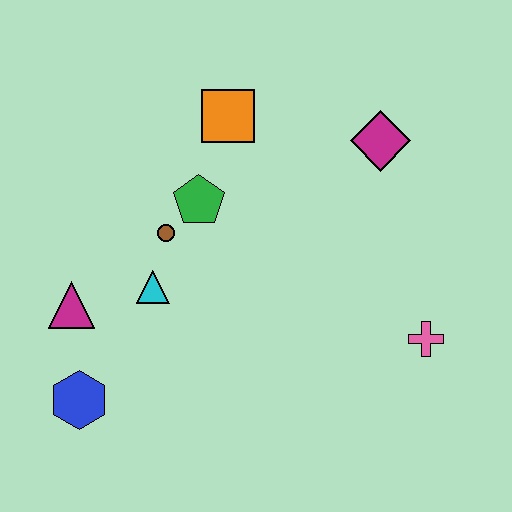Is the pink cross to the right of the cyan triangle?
Yes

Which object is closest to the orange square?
The green pentagon is closest to the orange square.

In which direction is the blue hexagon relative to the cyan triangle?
The blue hexagon is below the cyan triangle.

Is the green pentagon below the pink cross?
No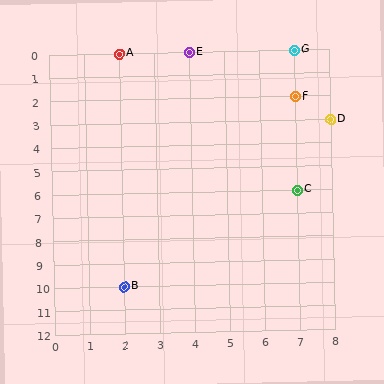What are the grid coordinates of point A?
Point A is at grid coordinates (2, 0).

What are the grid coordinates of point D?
Point D is at grid coordinates (8, 3).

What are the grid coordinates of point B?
Point B is at grid coordinates (2, 10).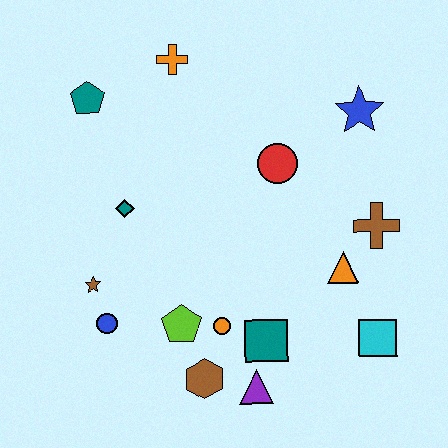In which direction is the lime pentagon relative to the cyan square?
The lime pentagon is to the left of the cyan square.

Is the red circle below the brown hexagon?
No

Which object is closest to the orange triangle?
The brown cross is closest to the orange triangle.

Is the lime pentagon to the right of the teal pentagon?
Yes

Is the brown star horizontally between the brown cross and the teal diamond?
No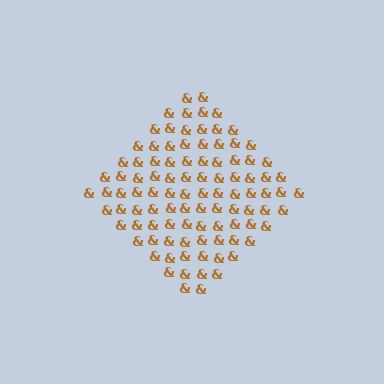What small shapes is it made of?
It is made of small ampersands.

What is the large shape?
The large shape is a diamond.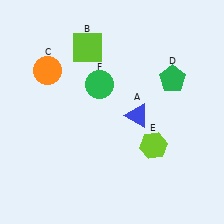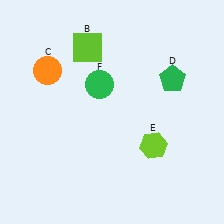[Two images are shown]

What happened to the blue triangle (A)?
The blue triangle (A) was removed in Image 2. It was in the bottom-right area of Image 1.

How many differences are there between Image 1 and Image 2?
There is 1 difference between the two images.